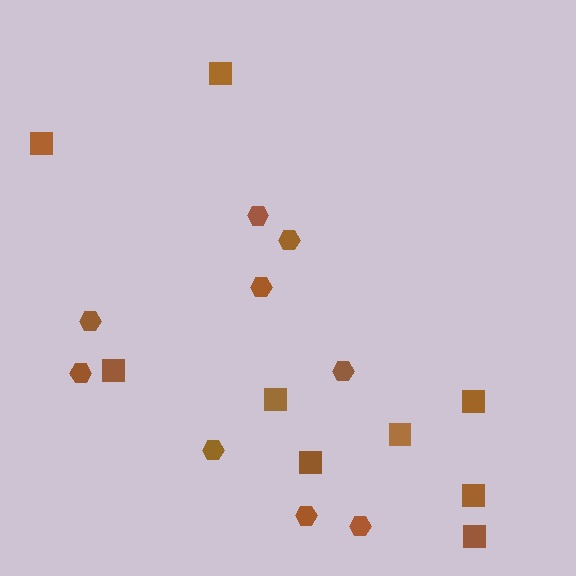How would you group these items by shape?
There are 2 groups: one group of squares (9) and one group of hexagons (9).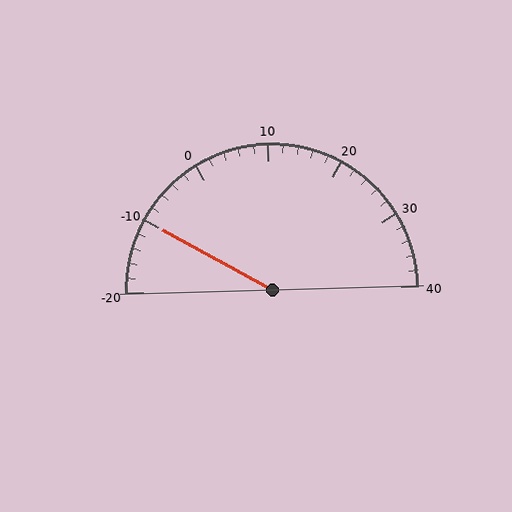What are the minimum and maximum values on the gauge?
The gauge ranges from -20 to 40.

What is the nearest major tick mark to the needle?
The nearest major tick mark is -10.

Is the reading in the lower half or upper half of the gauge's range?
The reading is in the lower half of the range (-20 to 40).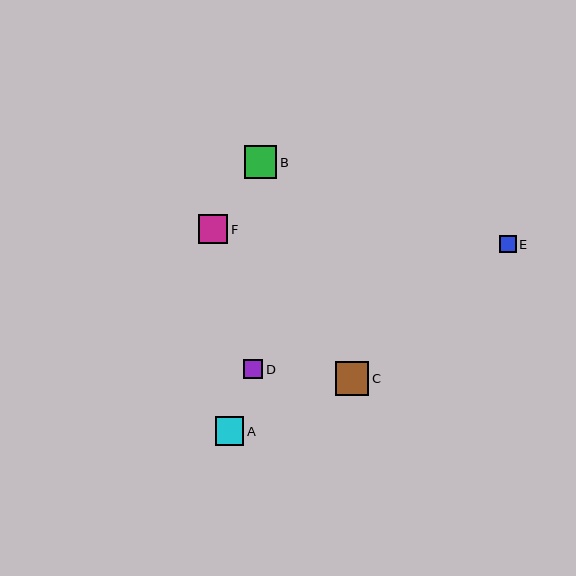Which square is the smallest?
Square E is the smallest with a size of approximately 17 pixels.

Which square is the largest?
Square C is the largest with a size of approximately 34 pixels.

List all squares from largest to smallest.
From largest to smallest: C, B, F, A, D, E.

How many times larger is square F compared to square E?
Square F is approximately 1.7 times the size of square E.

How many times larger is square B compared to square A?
Square B is approximately 1.1 times the size of square A.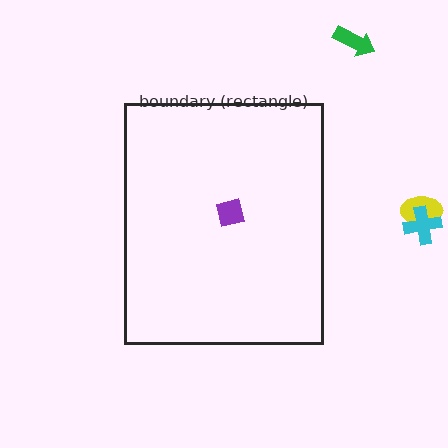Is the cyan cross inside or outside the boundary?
Outside.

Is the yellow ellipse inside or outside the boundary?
Outside.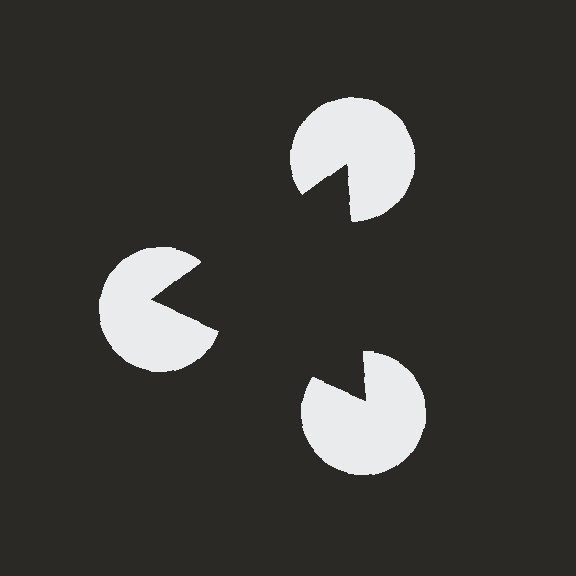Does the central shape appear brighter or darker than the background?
It typically appears slightly darker than the background, even though no actual brightness change is drawn.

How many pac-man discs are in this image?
There are 3 — one at each vertex of the illusory triangle.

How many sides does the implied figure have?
3 sides.